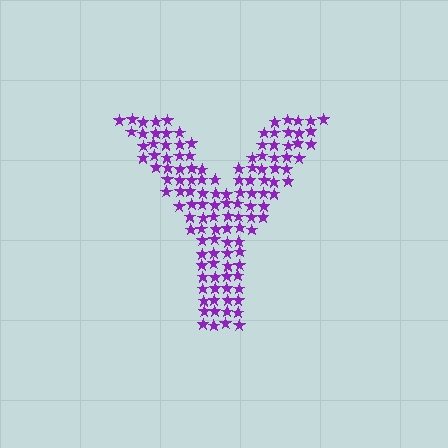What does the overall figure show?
The overall figure shows the letter Y.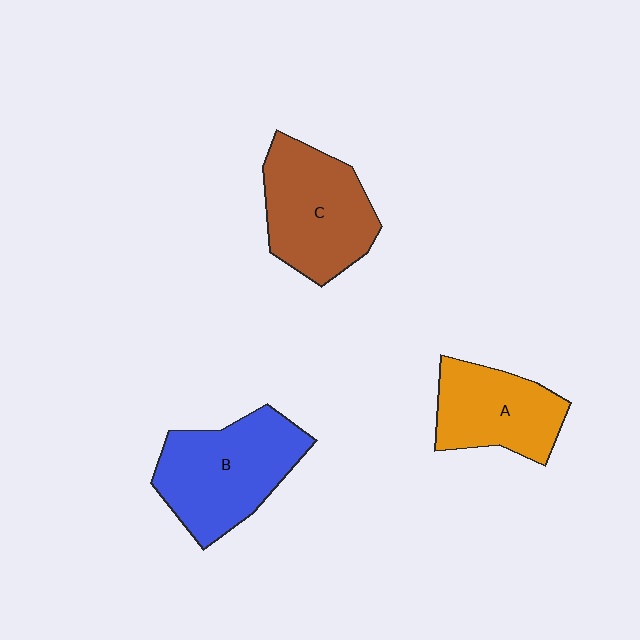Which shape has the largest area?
Shape B (blue).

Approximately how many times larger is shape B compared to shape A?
Approximately 1.3 times.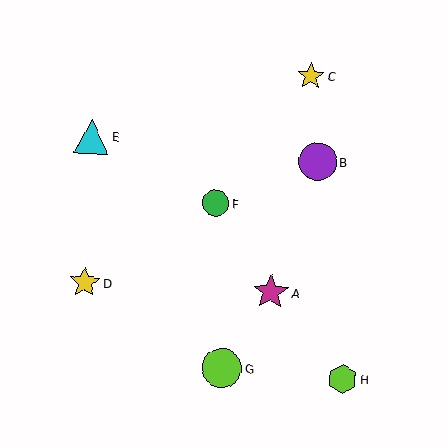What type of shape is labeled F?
Shape F is a green circle.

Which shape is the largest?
The lime circle (labeled G) is the largest.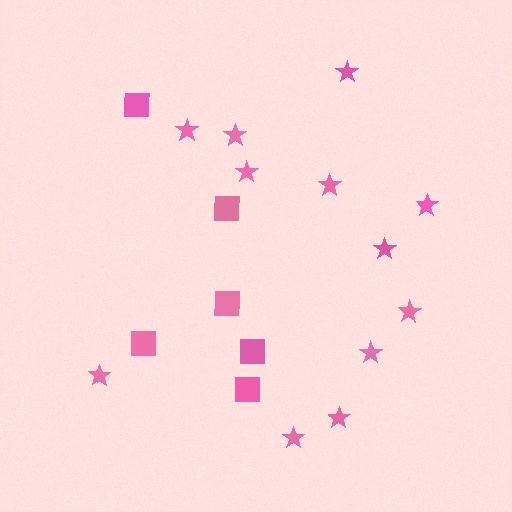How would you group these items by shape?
There are 2 groups: one group of squares (6) and one group of stars (12).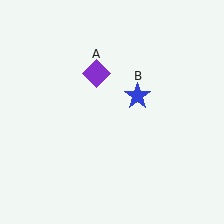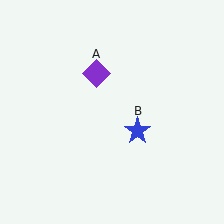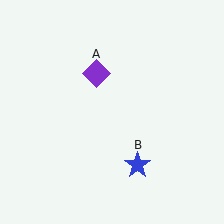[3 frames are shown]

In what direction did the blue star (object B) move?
The blue star (object B) moved down.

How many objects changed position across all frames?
1 object changed position: blue star (object B).